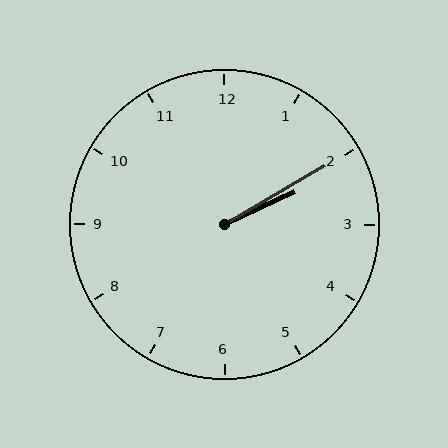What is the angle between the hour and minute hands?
Approximately 5 degrees.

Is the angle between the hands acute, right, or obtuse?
It is acute.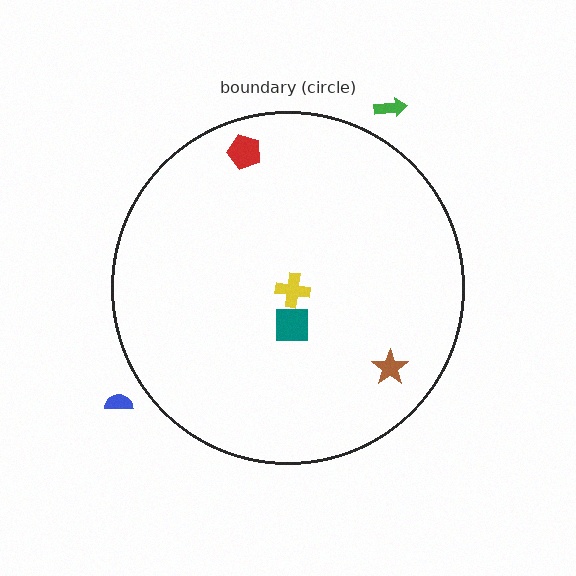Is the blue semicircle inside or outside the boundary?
Outside.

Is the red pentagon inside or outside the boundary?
Inside.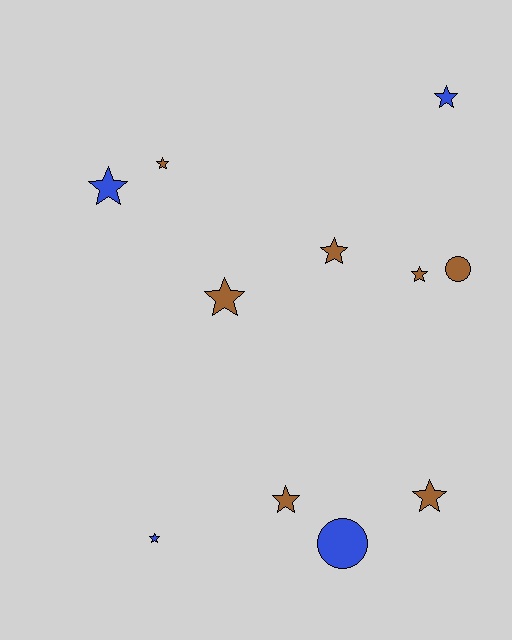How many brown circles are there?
There is 1 brown circle.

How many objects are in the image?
There are 11 objects.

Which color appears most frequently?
Brown, with 7 objects.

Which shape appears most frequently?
Star, with 9 objects.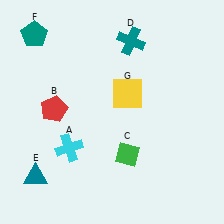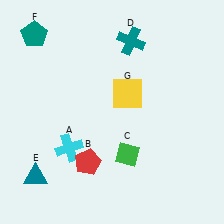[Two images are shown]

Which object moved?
The red pentagon (B) moved down.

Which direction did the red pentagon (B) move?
The red pentagon (B) moved down.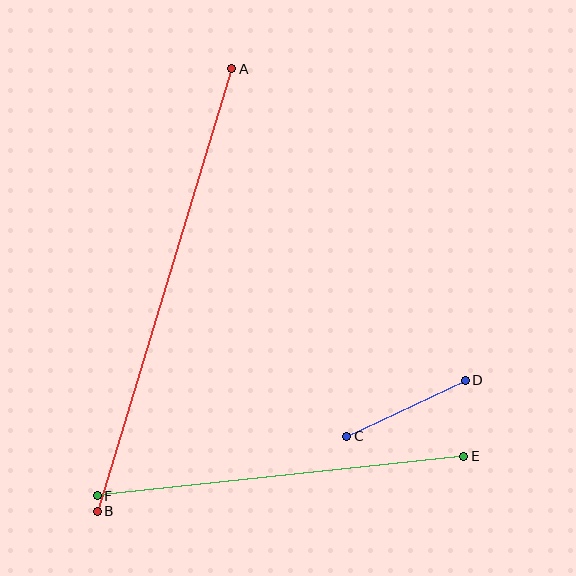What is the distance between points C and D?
The distance is approximately 131 pixels.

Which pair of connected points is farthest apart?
Points A and B are farthest apart.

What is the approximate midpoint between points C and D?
The midpoint is at approximately (406, 408) pixels.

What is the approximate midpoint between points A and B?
The midpoint is at approximately (164, 290) pixels.